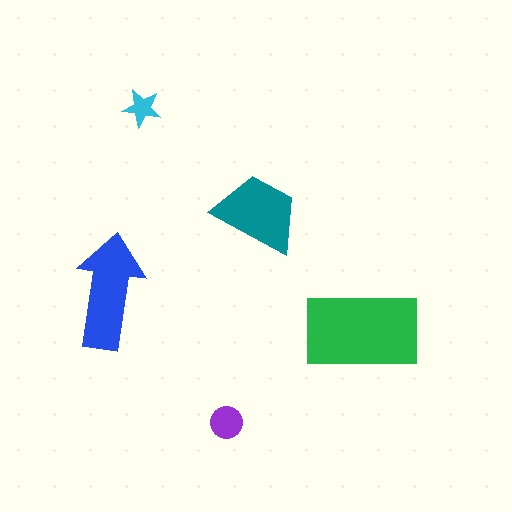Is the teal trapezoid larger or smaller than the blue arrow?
Smaller.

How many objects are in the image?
There are 5 objects in the image.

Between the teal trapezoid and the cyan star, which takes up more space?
The teal trapezoid.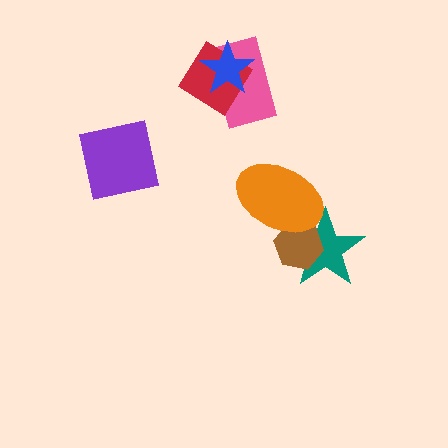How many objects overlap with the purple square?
0 objects overlap with the purple square.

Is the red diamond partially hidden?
Yes, it is partially covered by another shape.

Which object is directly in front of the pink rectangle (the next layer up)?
The red diamond is directly in front of the pink rectangle.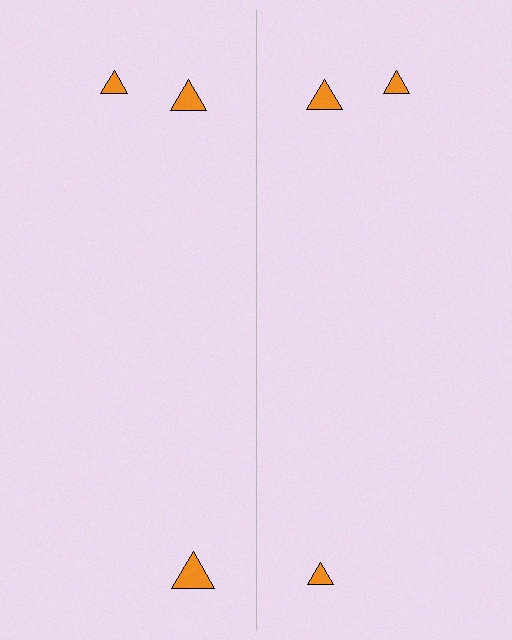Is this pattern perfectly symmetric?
No, the pattern is not perfectly symmetric. The orange triangle on the right side has a different size than its mirror counterpart.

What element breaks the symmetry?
The orange triangle on the right side has a different size than its mirror counterpart.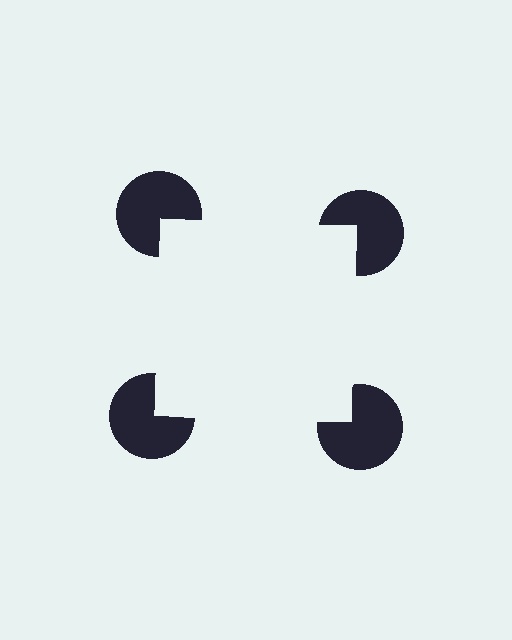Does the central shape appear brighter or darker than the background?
It typically appears slightly brighter than the background, even though no actual brightness change is drawn.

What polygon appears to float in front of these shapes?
An illusory square — its edges are inferred from the aligned wedge cuts in the pac-man discs, not physically drawn.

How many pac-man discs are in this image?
There are 4 — one at each vertex of the illusory square.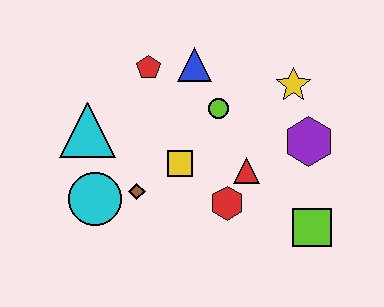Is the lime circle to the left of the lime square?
Yes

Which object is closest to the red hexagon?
The red triangle is closest to the red hexagon.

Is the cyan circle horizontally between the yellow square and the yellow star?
No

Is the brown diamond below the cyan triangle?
Yes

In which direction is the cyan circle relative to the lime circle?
The cyan circle is to the left of the lime circle.